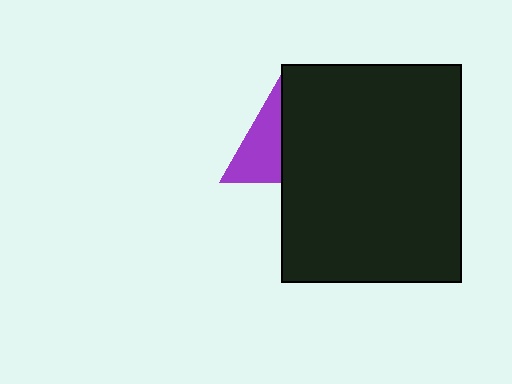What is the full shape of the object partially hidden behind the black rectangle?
The partially hidden object is a purple triangle.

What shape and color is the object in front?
The object in front is a black rectangle.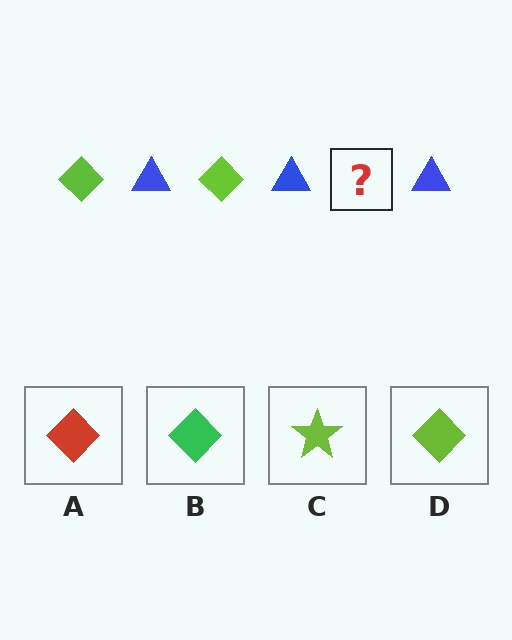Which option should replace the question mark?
Option D.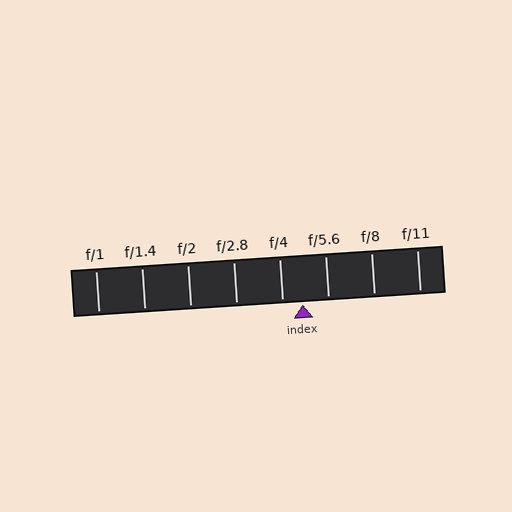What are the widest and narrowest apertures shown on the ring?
The widest aperture shown is f/1 and the narrowest is f/11.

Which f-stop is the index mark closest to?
The index mark is closest to f/4.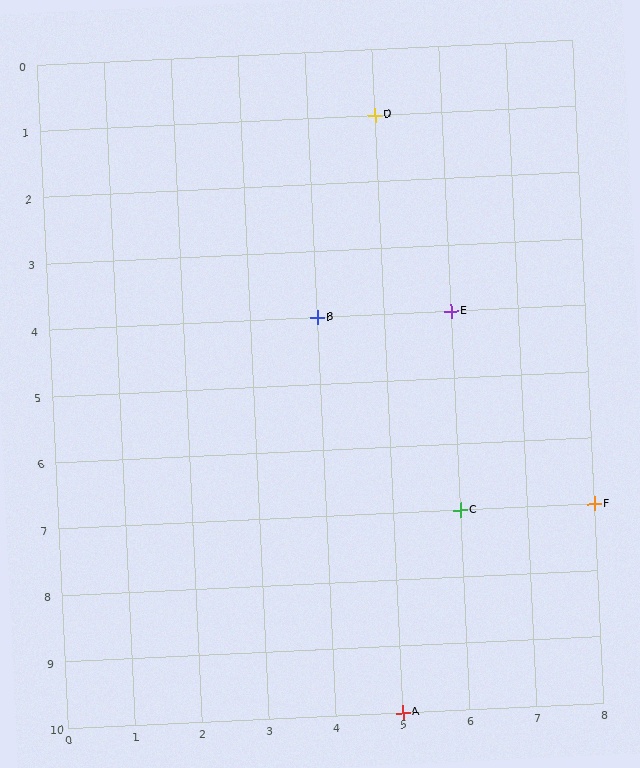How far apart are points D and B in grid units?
Points D and B are 1 column and 3 rows apart (about 3.2 grid units diagonally).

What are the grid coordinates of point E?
Point E is at grid coordinates (6, 4).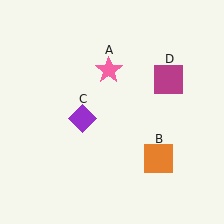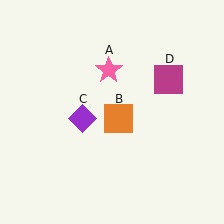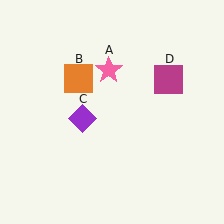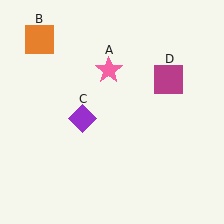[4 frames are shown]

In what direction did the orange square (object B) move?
The orange square (object B) moved up and to the left.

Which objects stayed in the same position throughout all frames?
Pink star (object A) and purple diamond (object C) and magenta square (object D) remained stationary.